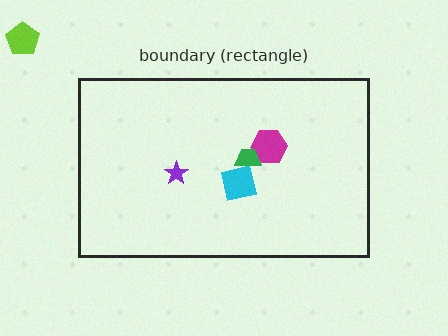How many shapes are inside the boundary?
4 inside, 1 outside.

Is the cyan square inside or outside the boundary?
Inside.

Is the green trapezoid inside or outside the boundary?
Inside.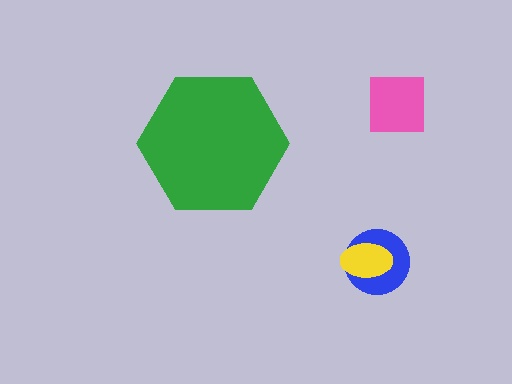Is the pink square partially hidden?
No, the pink square is fully visible.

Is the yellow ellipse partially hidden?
No, the yellow ellipse is fully visible.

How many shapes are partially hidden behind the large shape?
0 shapes are partially hidden.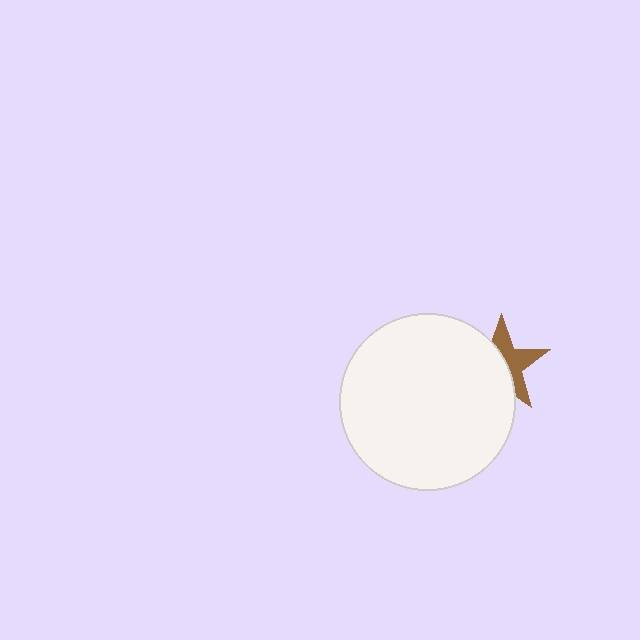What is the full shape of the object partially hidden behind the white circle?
The partially hidden object is a brown star.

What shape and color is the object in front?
The object in front is a white circle.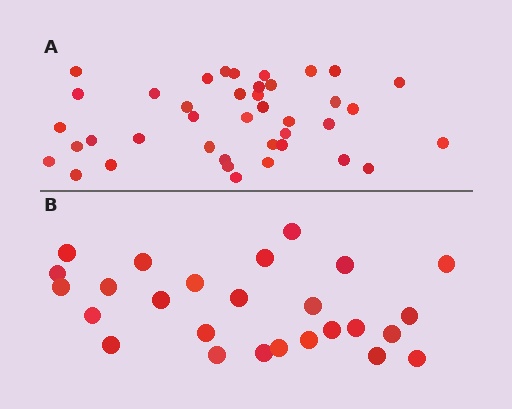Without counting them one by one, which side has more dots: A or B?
Region A (the top region) has more dots.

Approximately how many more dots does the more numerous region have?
Region A has approximately 15 more dots than region B.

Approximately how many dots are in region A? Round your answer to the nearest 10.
About 40 dots.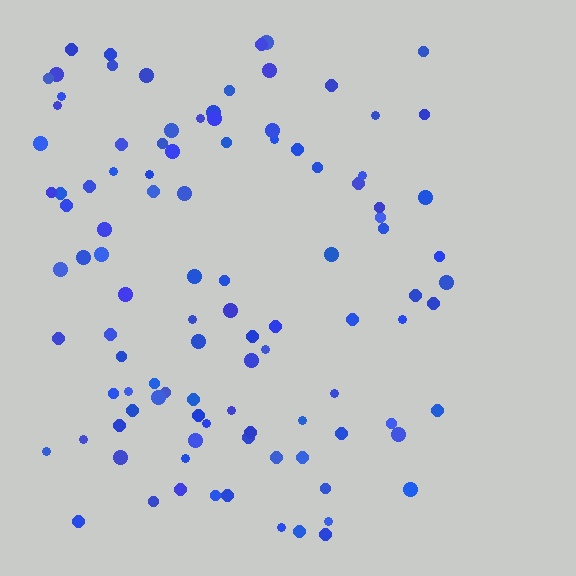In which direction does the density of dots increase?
From right to left, with the left side densest.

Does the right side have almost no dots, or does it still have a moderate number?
Still a moderate number, just noticeably fewer than the left.